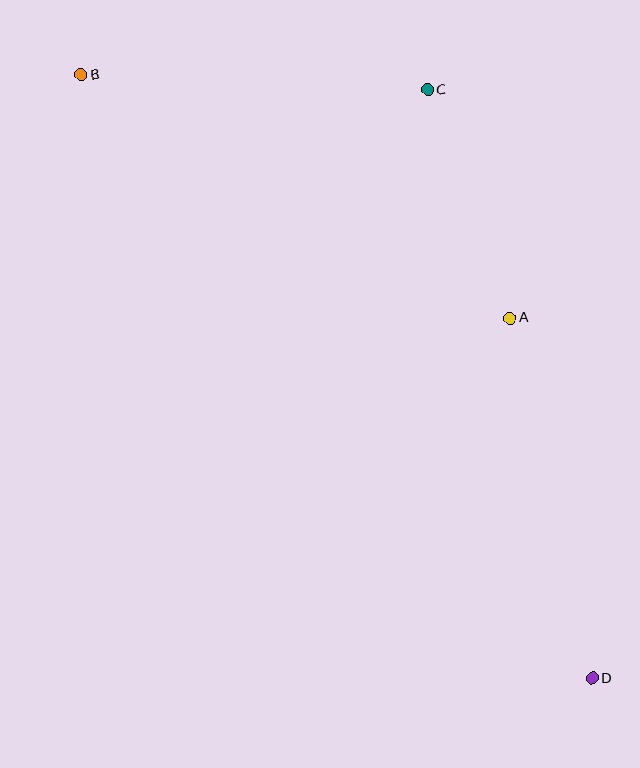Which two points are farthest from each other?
Points B and D are farthest from each other.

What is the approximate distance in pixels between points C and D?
The distance between C and D is approximately 611 pixels.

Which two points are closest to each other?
Points A and C are closest to each other.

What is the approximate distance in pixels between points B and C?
The distance between B and C is approximately 347 pixels.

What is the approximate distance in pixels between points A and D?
The distance between A and D is approximately 370 pixels.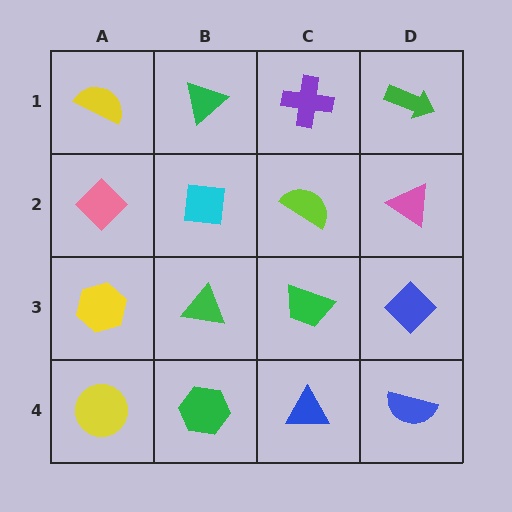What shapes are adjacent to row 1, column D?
A pink triangle (row 2, column D), a purple cross (row 1, column C).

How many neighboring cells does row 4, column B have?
3.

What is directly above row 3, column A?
A pink diamond.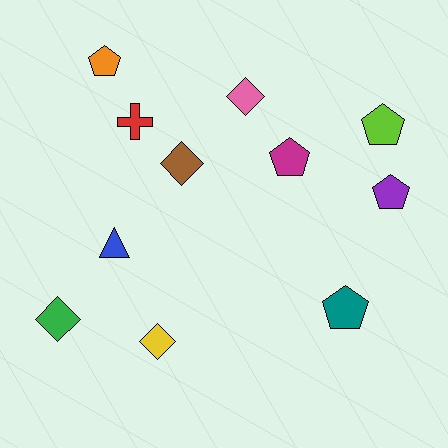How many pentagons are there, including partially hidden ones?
There are 5 pentagons.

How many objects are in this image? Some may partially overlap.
There are 11 objects.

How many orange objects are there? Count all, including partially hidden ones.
There is 1 orange object.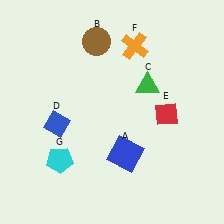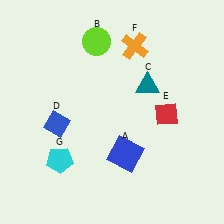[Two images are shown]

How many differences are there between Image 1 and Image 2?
There are 2 differences between the two images.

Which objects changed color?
B changed from brown to lime. C changed from green to teal.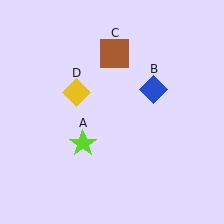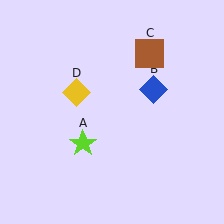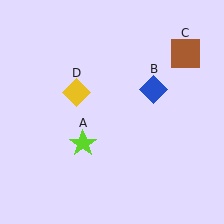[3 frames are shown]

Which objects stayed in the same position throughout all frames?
Lime star (object A) and blue diamond (object B) and yellow diamond (object D) remained stationary.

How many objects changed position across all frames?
1 object changed position: brown square (object C).